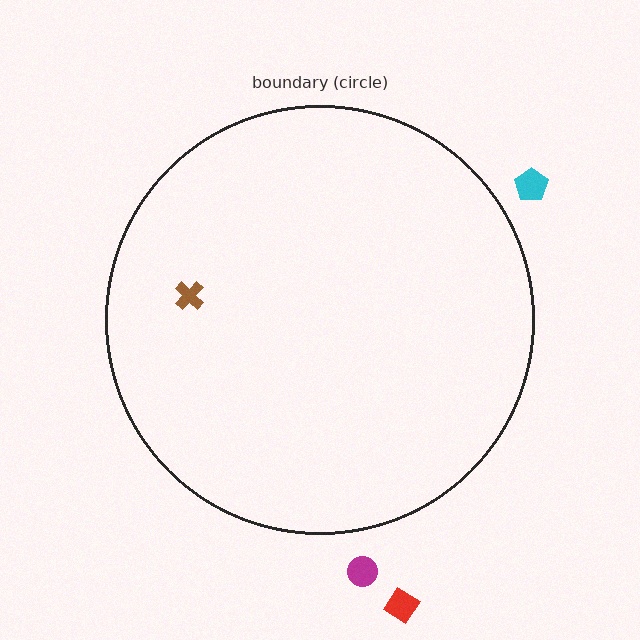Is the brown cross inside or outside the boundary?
Inside.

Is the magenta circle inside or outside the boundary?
Outside.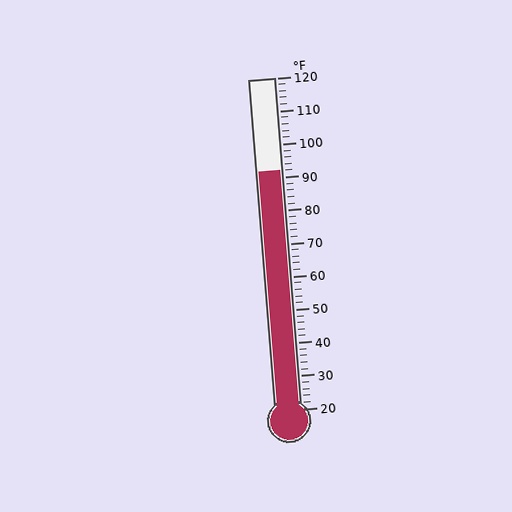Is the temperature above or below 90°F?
The temperature is above 90°F.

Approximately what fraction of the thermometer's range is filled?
The thermometer is filled to approximately 70% of its range.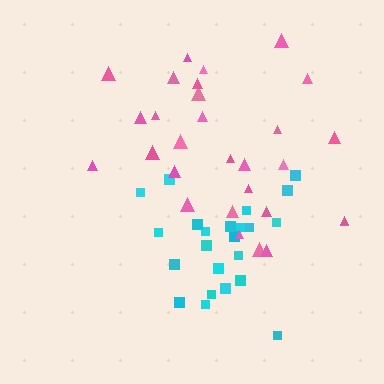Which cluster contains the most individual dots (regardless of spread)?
Pink (29).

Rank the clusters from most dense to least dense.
cyan, pink.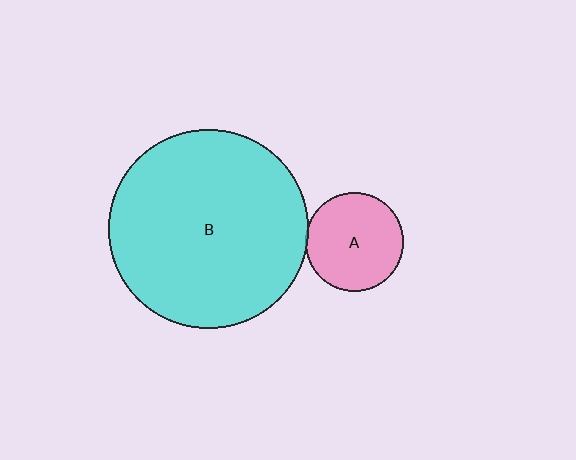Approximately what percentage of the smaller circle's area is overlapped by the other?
Approximately 5%.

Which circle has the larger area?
Circle B (cyan).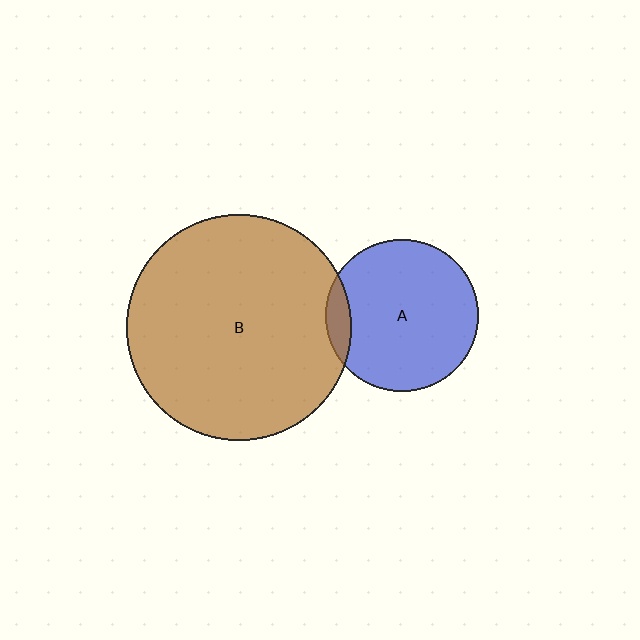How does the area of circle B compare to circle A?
Approximately 2.2 times.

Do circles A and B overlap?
Yes.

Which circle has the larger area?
Circle B (brown).